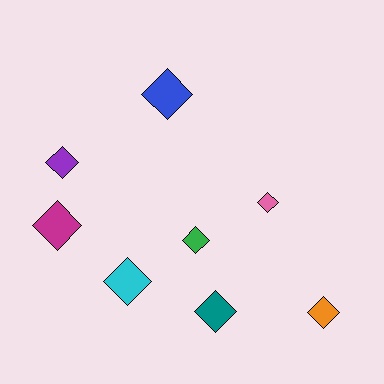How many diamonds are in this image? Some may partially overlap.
There are 8 diamonds.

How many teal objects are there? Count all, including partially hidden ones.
There is 1 teal object.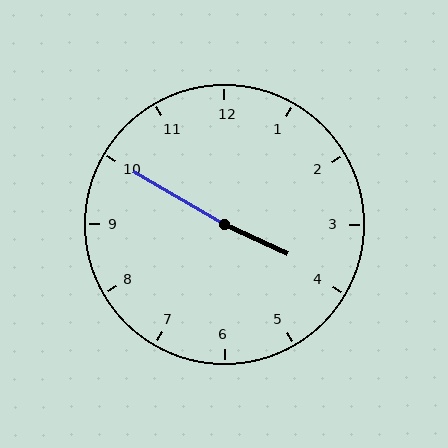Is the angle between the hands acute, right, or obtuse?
It is obtuse.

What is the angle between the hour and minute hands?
Approximately 175 degrees.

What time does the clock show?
3:50.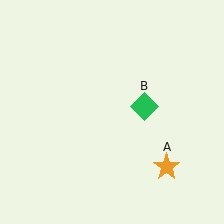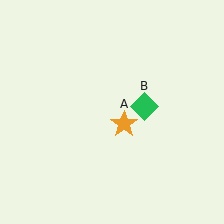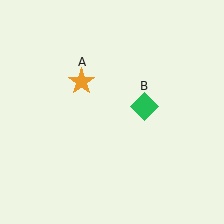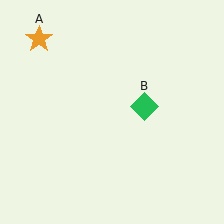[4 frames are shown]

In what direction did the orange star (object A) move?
The orange star (object A) moved up and to the left.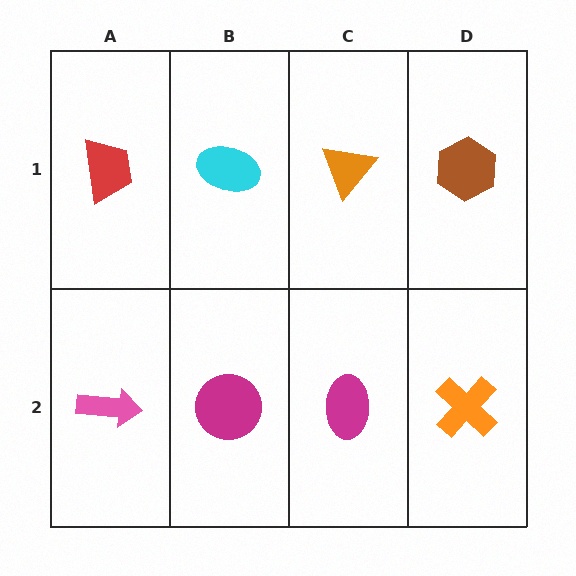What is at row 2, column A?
A pink arrow.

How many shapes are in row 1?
4 shapes.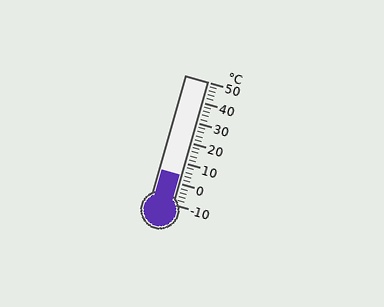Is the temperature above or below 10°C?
The temperature is below 10°C.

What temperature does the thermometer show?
The thermometer shows approximately 4°C.